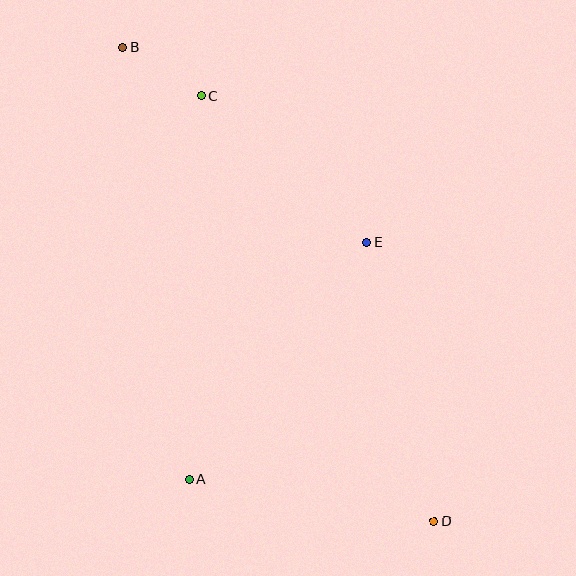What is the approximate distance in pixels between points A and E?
The distance between A and E is approximately 296 pixels.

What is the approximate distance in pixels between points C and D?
The distance between C and D is approximately 485 pixels.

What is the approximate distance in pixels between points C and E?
The distance between C and E is approximately 221 pixels.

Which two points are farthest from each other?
Points B and D are farthest from each other.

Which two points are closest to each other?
Points B and C are closest to each other.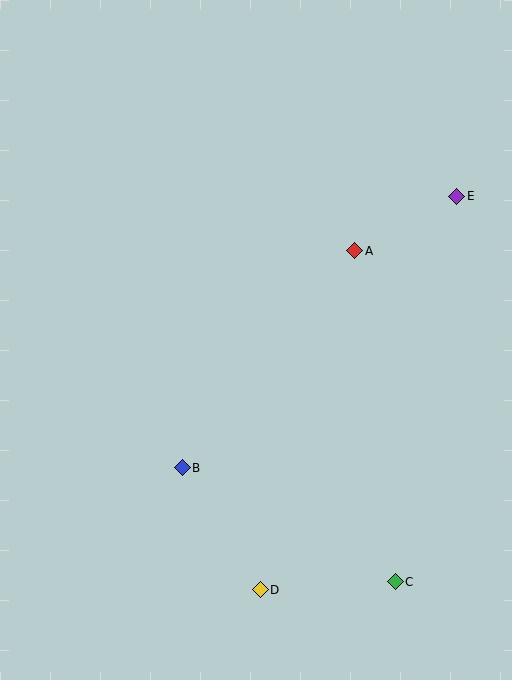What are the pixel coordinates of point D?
Point D is at (260, 590).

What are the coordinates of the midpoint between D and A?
The midpoint between D and A is at (308, 420).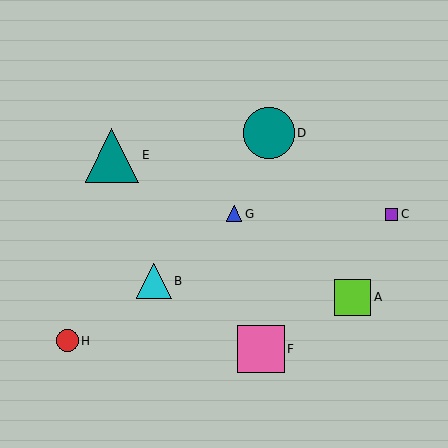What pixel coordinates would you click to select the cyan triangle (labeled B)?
Click at (154, 281) to select the cyan triangle B.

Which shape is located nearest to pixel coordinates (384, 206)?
The purple square (labeled C) at (391, 214) is nearest to that location.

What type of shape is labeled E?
Shape E is a teal triangle.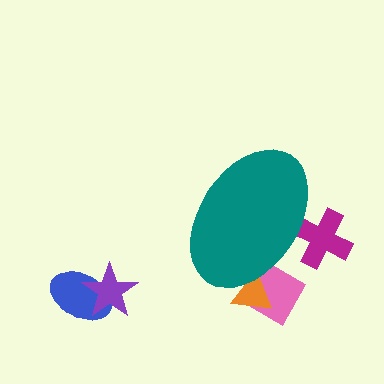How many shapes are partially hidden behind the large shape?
3 shapes are partially hidden.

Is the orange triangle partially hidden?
Yes, the orange triangle is partially hidden behind the teal ellipse.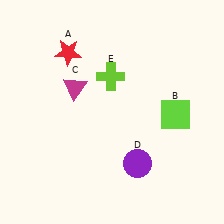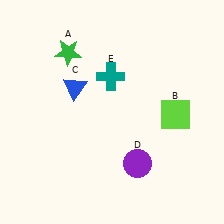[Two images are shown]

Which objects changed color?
A changed from red to green. C changed from magenta to blue. E changed from lime to teal.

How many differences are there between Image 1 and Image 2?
There are 3 differences between the two images.